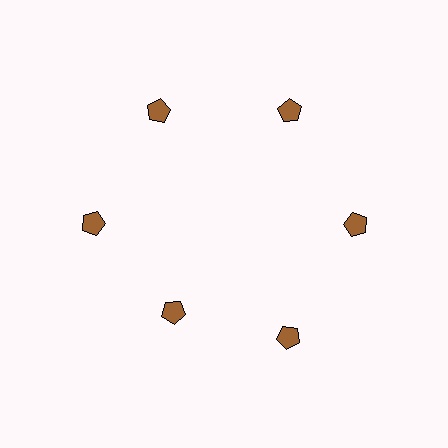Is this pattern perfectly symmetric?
No. The 6 brown pentagons are arranged in a ring, but one element near the 7 o'clock position is pulled inward toward the center, breaking the 6-fold rotational symmetry.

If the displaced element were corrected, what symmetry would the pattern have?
It would have 6-fold rotational symmetry — the pattern would map onto itself every 60 degrees.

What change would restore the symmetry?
The symmetry would be restored by moving it outward, back onto the ring so that all 6 pentagons sit at equal angles and equal distance from the center.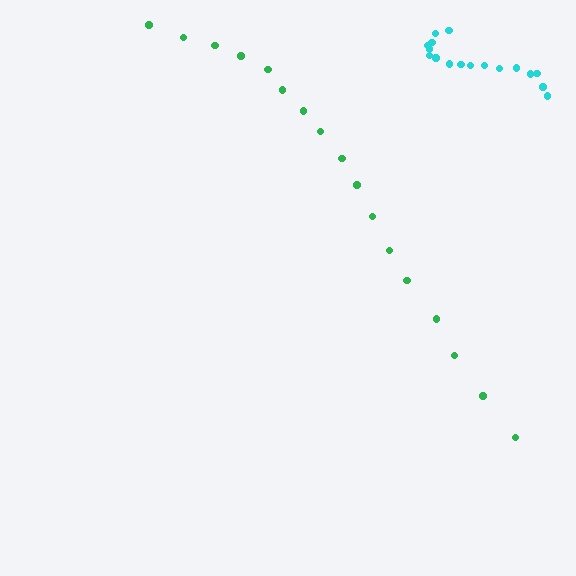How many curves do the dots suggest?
There are 2 distinct paths.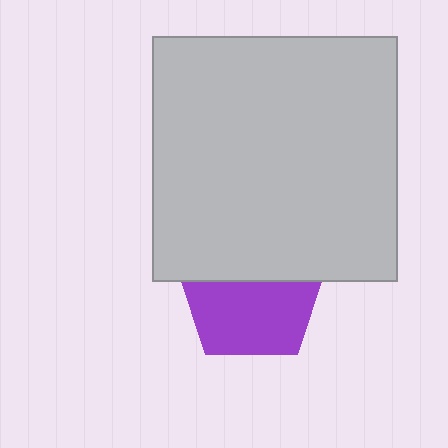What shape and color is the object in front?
The object in front is a light gray square.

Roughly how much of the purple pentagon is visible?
About half of it is visible (roughly 58%).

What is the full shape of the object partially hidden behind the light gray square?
The partially hidden object is a purple pentagon.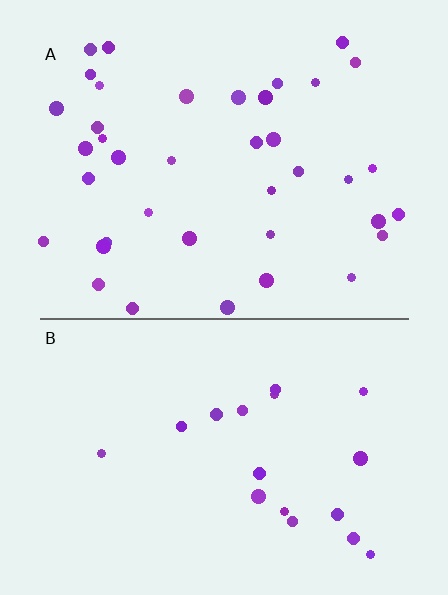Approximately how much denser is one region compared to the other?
Approximately 2.1× — region A over region B.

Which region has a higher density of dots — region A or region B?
A (the top).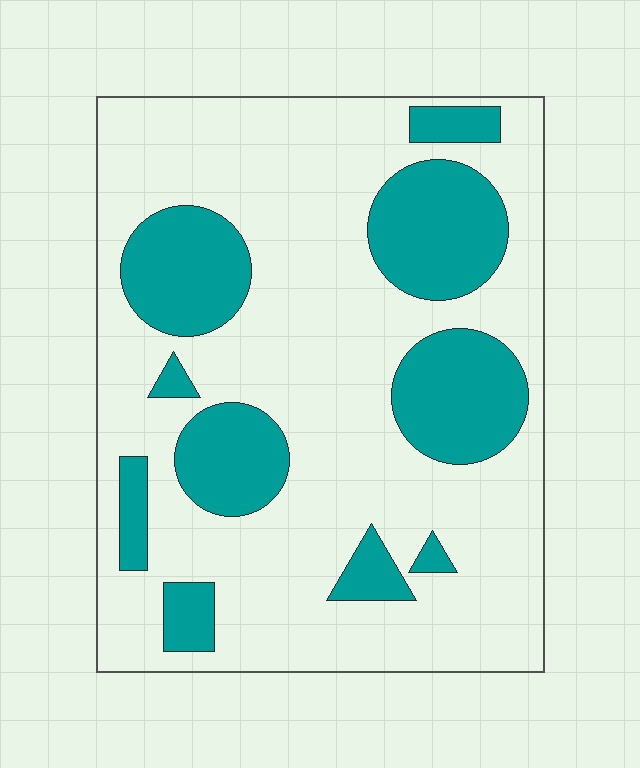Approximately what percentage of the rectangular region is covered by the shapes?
Approximately 25%.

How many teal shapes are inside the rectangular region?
10.